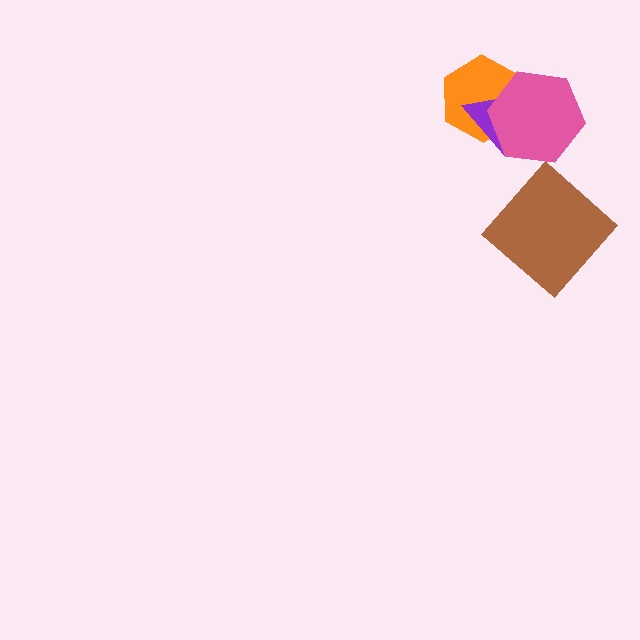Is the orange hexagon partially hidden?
Yes, it is partially covered by another shape.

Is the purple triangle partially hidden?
Yes, it is partially covered by another shape.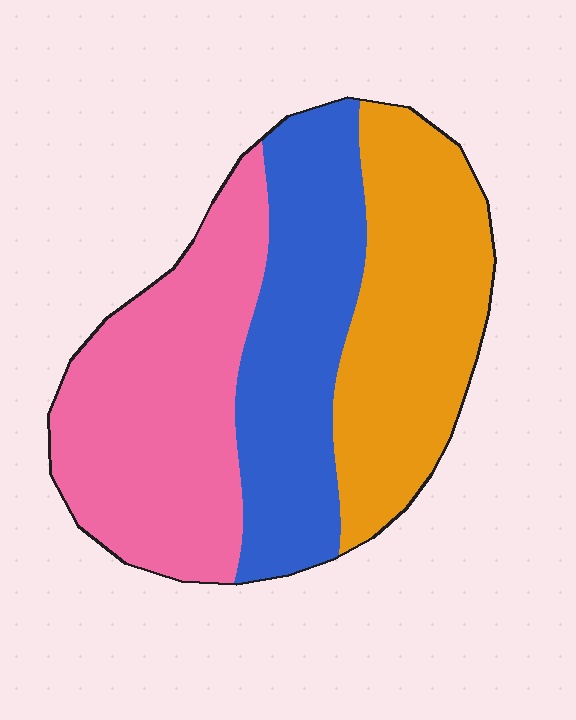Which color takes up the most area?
Pink, at roughly 35%.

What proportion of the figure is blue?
Blue covers about 30% of the figure.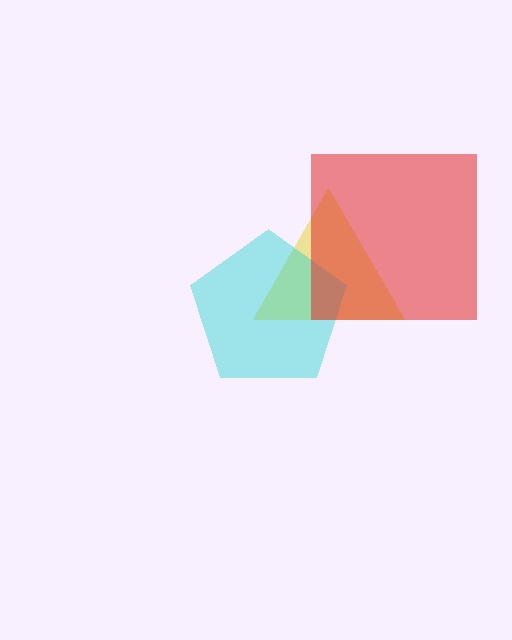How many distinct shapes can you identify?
There are 3 distinct shapes: a yellow triangle, a cyan pentagon, a red square.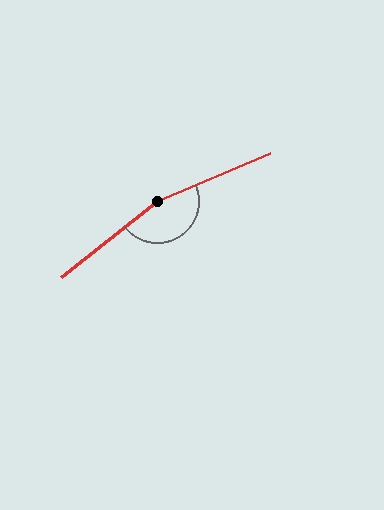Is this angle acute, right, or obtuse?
It is obtuse.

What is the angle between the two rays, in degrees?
Approximately 164 degrees.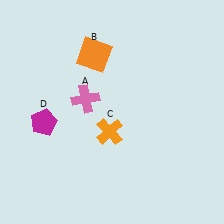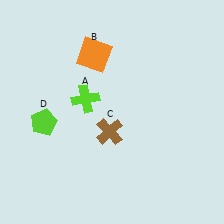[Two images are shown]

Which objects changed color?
A changed from pink to lime. C changed from orange to brown. D changed from magenta to lime.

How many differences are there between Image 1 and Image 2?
There are 3 differences between the two images.